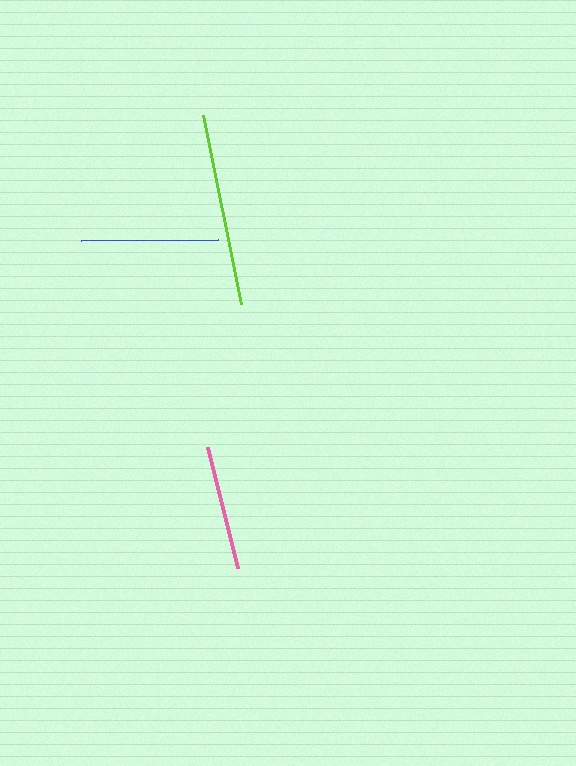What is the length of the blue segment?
The blue segment is approximately 136 pixels long.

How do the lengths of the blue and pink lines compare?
The blue and pink lines are approximately the same length.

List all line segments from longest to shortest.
From longest to shortest: lime, blue, pink.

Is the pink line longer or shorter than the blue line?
The blue line is longer than the pink line.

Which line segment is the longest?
The lime line is the longest at approximately 193 pixels.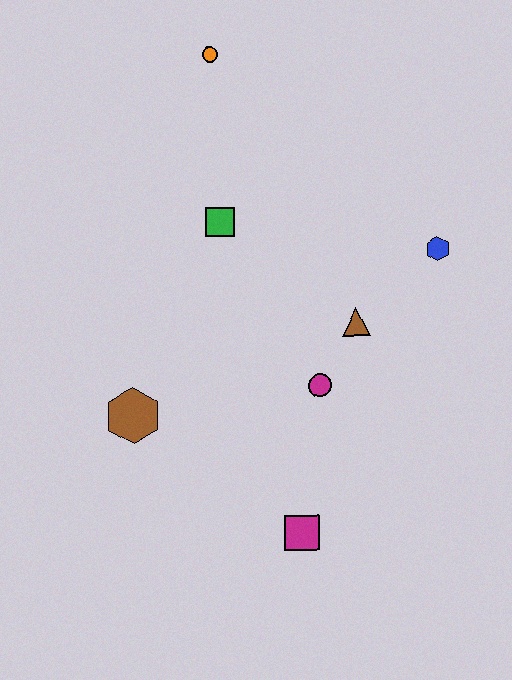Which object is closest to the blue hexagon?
The brown triangle is closest to the blue hexagon.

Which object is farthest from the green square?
The magenta square is farthest from the green square.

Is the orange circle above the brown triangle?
Yes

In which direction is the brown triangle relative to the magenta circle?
The brown triangle is above the magenta circle.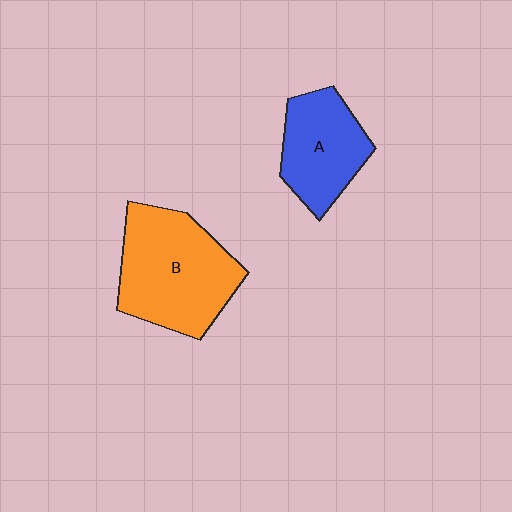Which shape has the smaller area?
Shape A (blue).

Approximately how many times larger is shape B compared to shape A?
Approximately 1.5 times.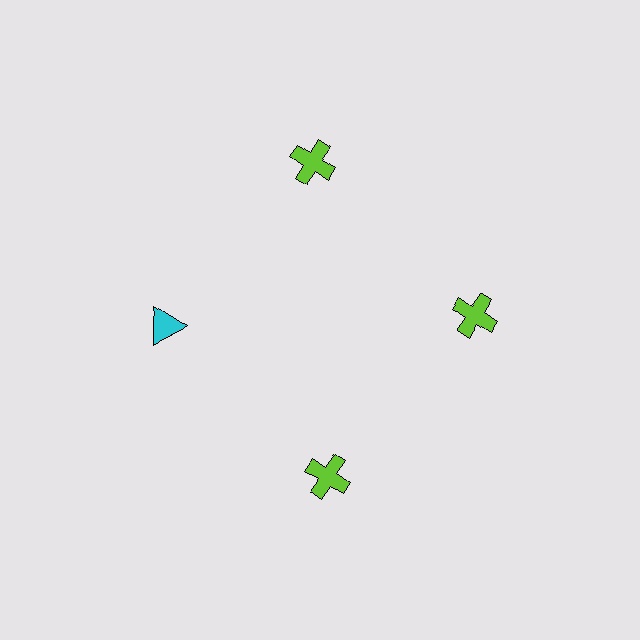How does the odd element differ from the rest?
It differs in both color (cyan instead of lime) and shape (triangle instead of cross).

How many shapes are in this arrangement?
There are 4 shapes arranged in a ring pattern.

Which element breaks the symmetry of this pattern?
The cyan triangle at roughly the 9 o'clock position breaks the symmetry. All other shapes are lime crosses.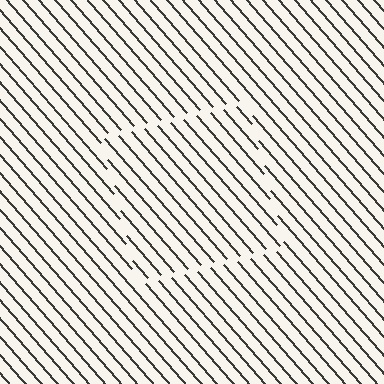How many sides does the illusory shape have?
4 sides — the line-ends trace a square.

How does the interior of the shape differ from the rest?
The interior of the shape contains the same grating, shifted by half a period — the contour is defined by the phase discontinuity where line-ends from the inner and outer gratings abut.